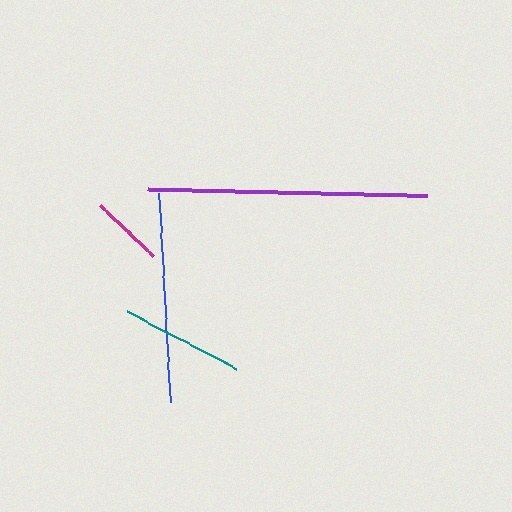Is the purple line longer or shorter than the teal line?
The purple line is longer than the teal line.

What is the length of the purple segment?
The purple segment is approximately 280 pixels long.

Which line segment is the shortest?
The magenta line is the shortest at approximately 72 pixels.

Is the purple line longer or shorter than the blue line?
The purple line is longer than the blue line.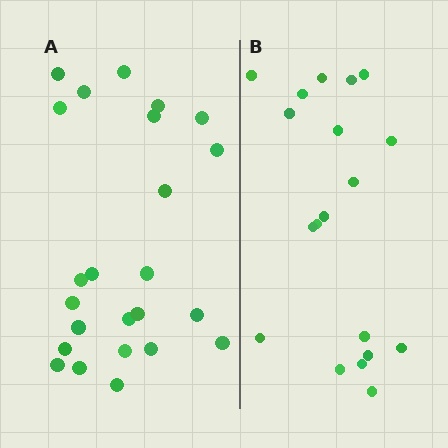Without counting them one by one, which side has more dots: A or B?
Region A (the left region) has more dots.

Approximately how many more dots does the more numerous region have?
Region A has about 5 more dots than region B.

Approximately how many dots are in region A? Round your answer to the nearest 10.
About 20 dots. (The exact count is 24, which rounds to 20.)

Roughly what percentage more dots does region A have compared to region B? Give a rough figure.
About 25% more.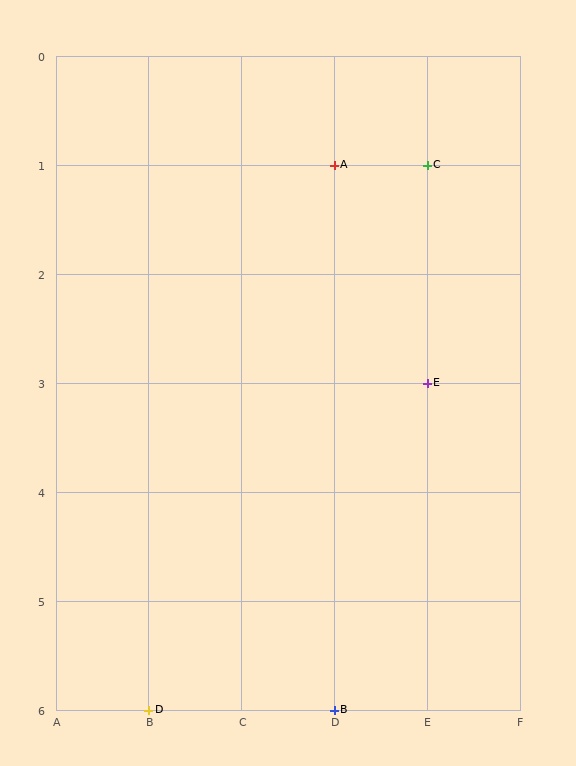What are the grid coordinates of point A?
Point A is at grid coordinates (D, 1).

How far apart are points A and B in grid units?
Points A and B are 5 rows apart.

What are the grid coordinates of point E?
Point E is at grid coordinates (E, 3).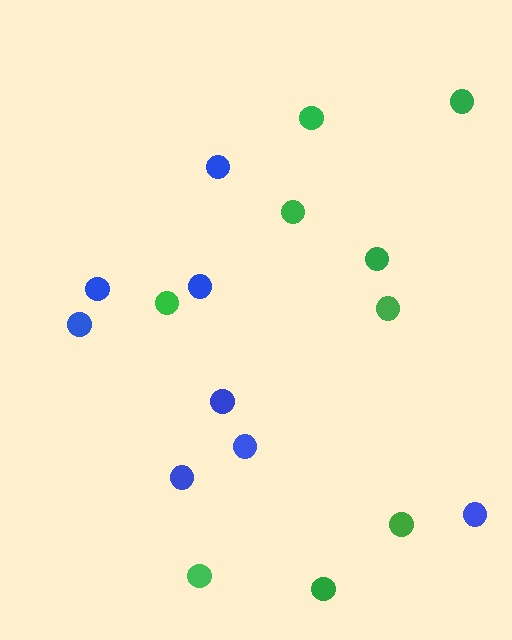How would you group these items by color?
There are 2 groups: one group of green circles (9) and one group of blue circles (8).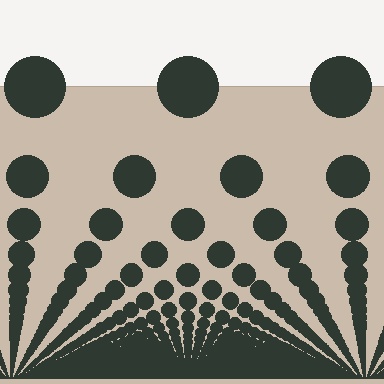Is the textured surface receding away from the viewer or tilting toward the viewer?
The surface appears to tilt toward the viewer. Texture elements get larger and sparser toward the top.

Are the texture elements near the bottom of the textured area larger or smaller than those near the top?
Smaller. The gradient is inverted — elements near the bottom are smaller and denser.